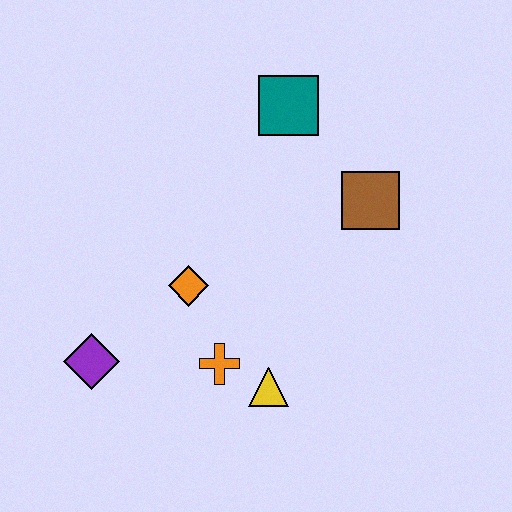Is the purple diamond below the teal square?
Yes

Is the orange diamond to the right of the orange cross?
No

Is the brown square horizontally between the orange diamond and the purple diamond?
No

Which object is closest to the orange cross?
The yellow triangle is closest to the orange cross.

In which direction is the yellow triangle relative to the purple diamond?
The yellow triangle is to the right of the purple diamond.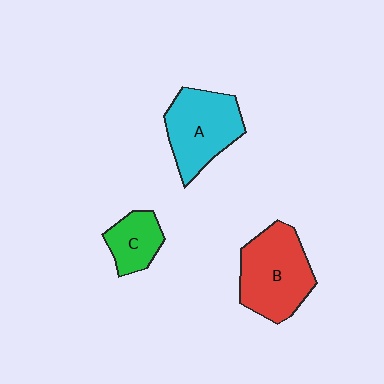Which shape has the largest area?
Shape B (red).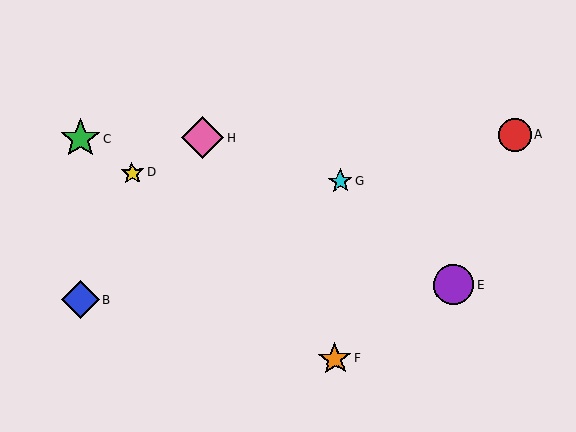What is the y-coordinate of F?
Object F is at y≈359.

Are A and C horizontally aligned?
Yes, both are at y≈134.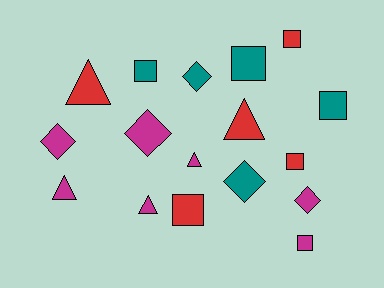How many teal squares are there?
There are 3 teal squares.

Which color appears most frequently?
Magenta, with 7 objects.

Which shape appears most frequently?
Square, with 7 objects.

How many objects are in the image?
There are 17 objects.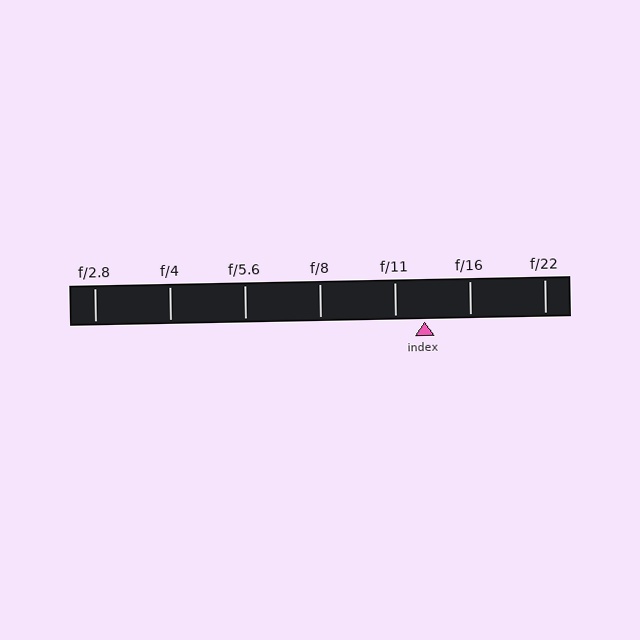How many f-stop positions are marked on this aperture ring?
There are 7 f-stop positions marked.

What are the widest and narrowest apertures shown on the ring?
The widest aperture shown is f/2.8 and the narrowest is f/22.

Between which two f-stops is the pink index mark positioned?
The index mark is between f/11 and f/16.